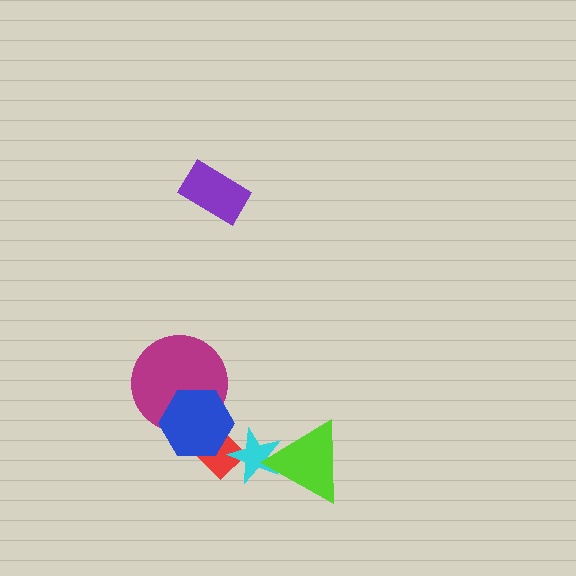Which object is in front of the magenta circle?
The blue hexagon is in front of the magenta circle.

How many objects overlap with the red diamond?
2 objects overlap with the red diamond.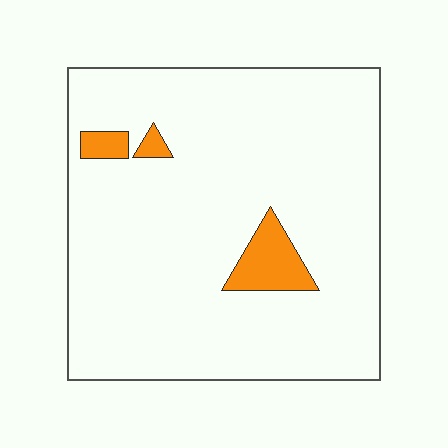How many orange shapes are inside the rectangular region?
3.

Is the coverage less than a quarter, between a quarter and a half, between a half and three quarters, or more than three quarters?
Less than a quarter.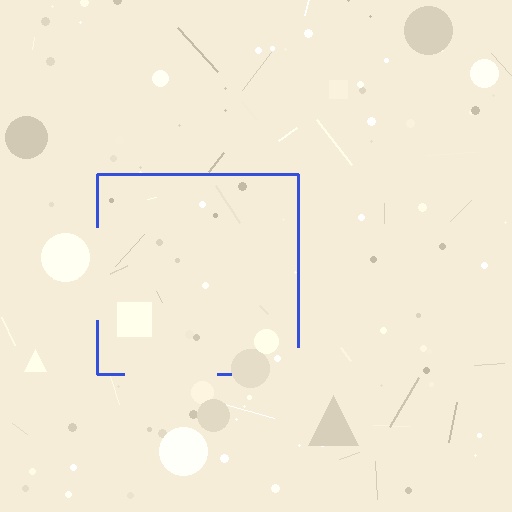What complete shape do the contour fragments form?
The contour fragments form a square.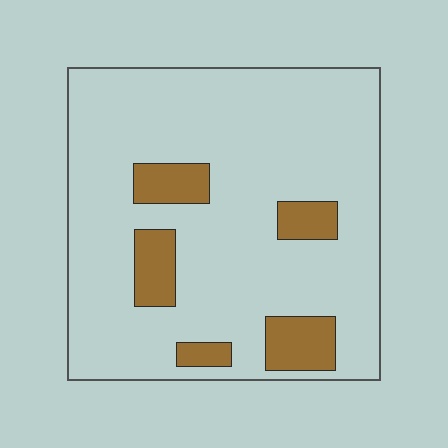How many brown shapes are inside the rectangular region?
5.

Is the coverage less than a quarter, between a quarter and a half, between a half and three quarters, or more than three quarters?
Less than a quarter.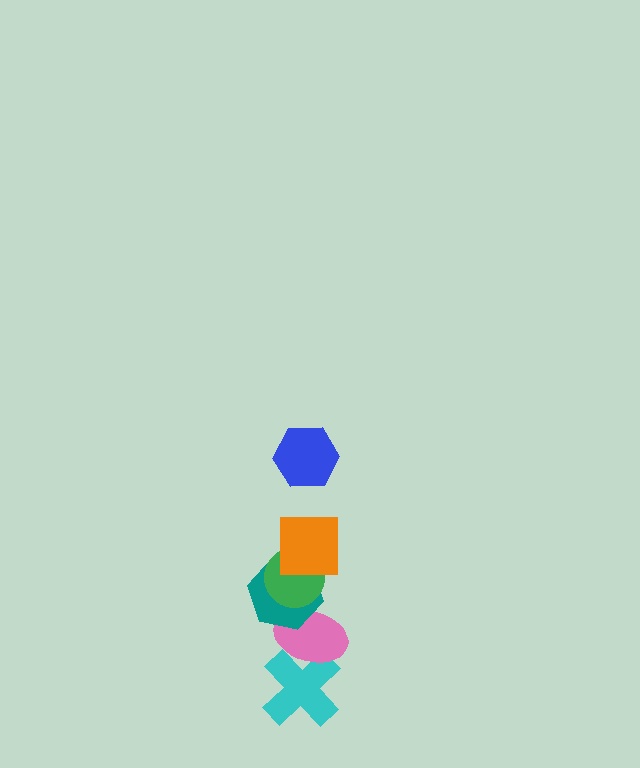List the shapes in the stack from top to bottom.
From top to bottom: the blue hexagon, the orange square, the green circle, the teal hexagon, the pink ellipse, the cyan cross.